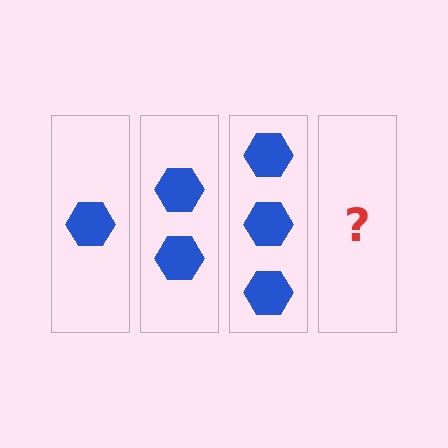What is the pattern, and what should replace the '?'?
The pattern is that each step adds one more hexagon. The '?' should be 4 hexagons.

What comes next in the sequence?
The next element should be 4 hexagons.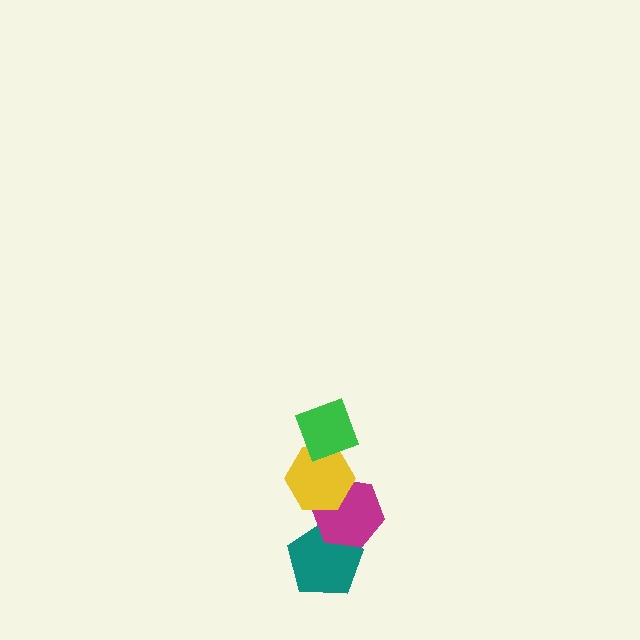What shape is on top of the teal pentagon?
The magenta hexagon is on top of the teal pentagon.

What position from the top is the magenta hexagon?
The magenta hexagon is 3rd from the top.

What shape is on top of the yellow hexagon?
The green diamond is on top of the yellow hexagon.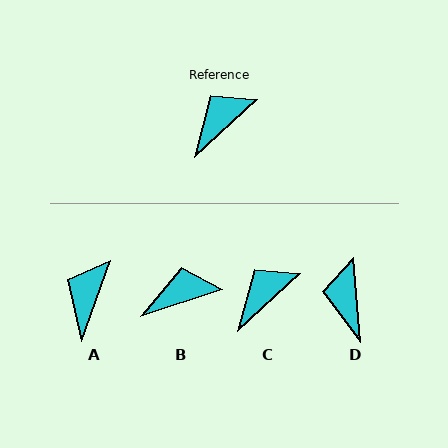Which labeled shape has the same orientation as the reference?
C.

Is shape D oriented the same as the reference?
No, it is off by about 51 degrees.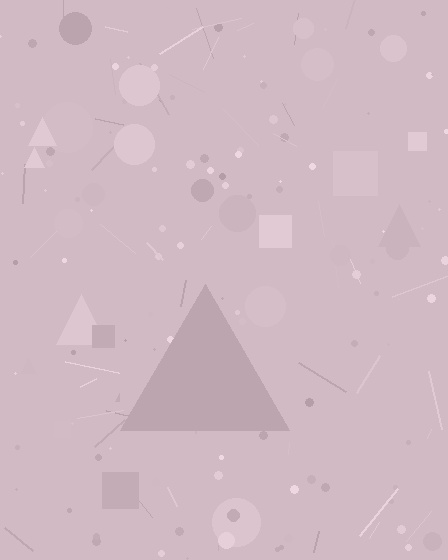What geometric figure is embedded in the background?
A triangle is embedded in the background.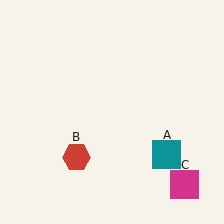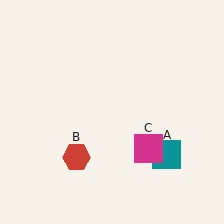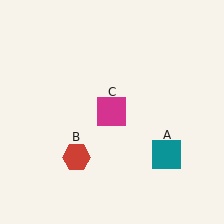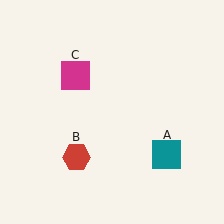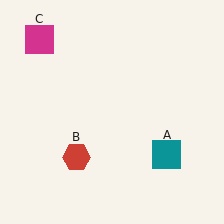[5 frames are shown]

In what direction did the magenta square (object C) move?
The magenta square (object C) moved up and to the left.